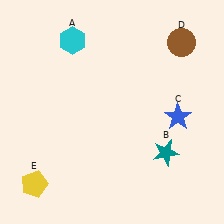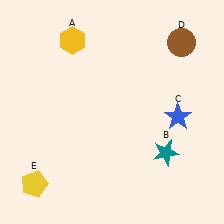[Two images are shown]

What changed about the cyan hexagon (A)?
In Image 1, A is cyan. In Image 2, it changed to yellow.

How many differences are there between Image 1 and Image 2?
There is 1 difference between the two images.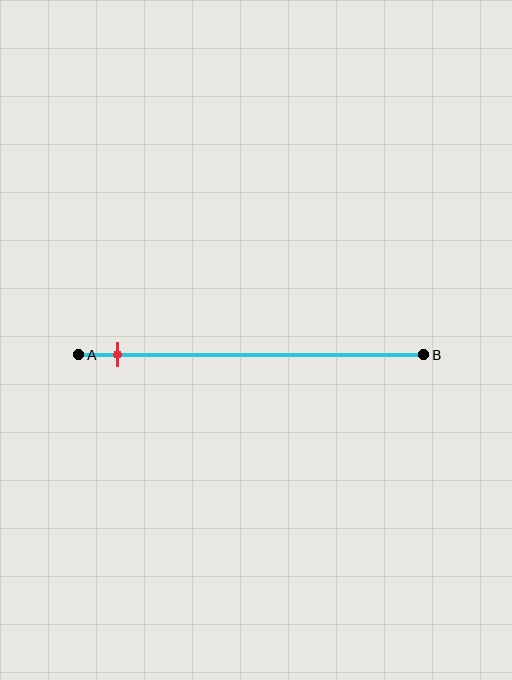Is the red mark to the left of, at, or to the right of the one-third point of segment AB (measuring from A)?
The red mark is to the left of the one-third point of segment AB.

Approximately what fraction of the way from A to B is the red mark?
The red mark is approximately 10% of the way from A to B.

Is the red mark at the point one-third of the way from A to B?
No, the mark is at about 10% from A, not at the 33% one-third point.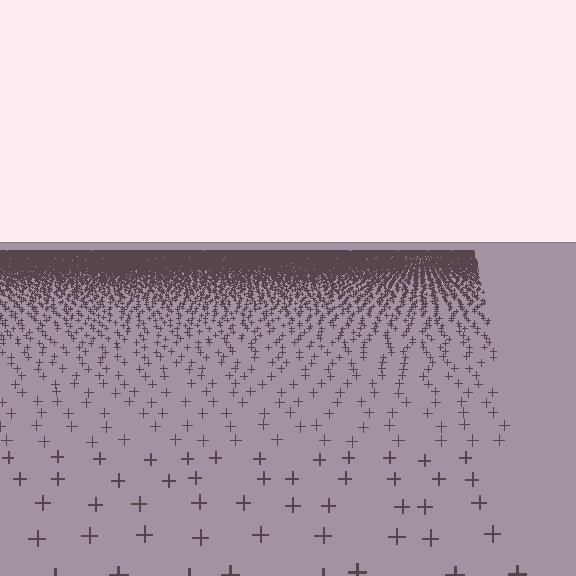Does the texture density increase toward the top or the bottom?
Density increases toward the top.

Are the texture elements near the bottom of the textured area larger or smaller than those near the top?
Larger. Near the bottom, elements are closer to the viewer and appear at a bigger on-screen size.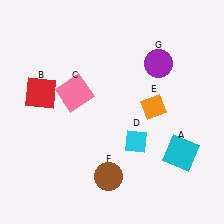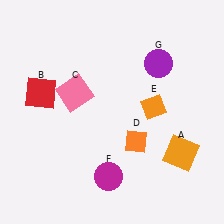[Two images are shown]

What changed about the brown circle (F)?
In Image 1, F is brown. In Image 2, it changed to magenta.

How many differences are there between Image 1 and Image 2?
There are 3 differences between the two images.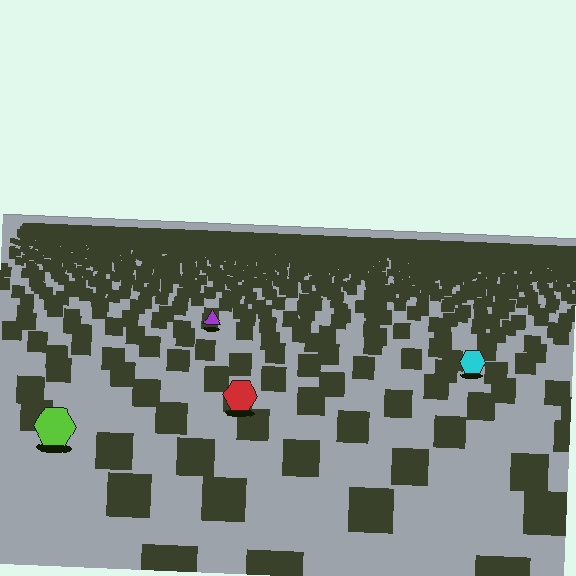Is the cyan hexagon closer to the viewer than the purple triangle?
Yes. The cyan hexagon is closer — you can tell from the texture gradient: the ground texture is coarser near it.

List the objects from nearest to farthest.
From nearest to farthest: the lime hexagon, the red hexagon, the cyan hexagon, the purple triangle.